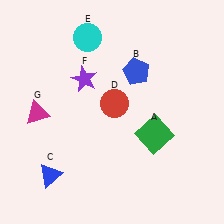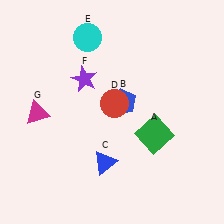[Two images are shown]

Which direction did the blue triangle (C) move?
The blue triangle (C) moved right.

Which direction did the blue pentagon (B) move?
The blue pentagon (B) moved down.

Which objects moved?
The objects that moved are: the blue pentagon (B), the blue triangle (C).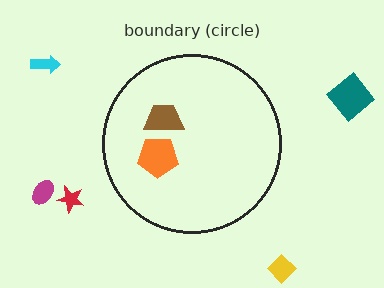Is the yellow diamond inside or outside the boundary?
Outside.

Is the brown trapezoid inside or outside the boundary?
Inside.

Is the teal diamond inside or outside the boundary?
Outside.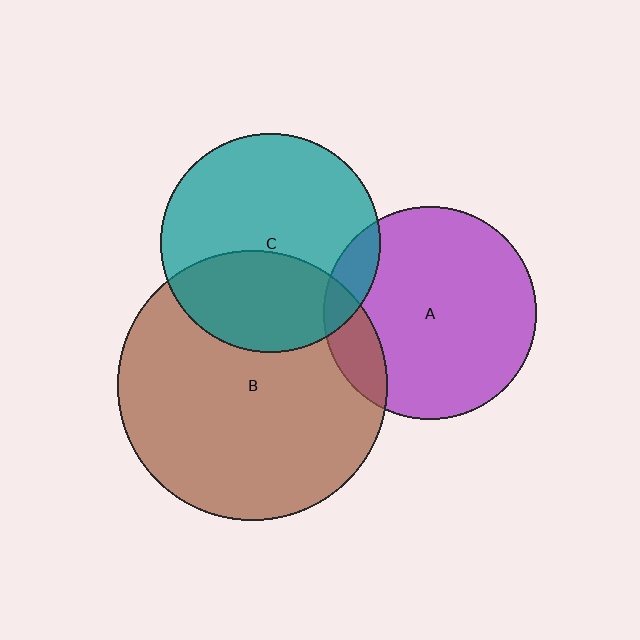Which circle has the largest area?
Circle B (brown).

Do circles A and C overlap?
Yes.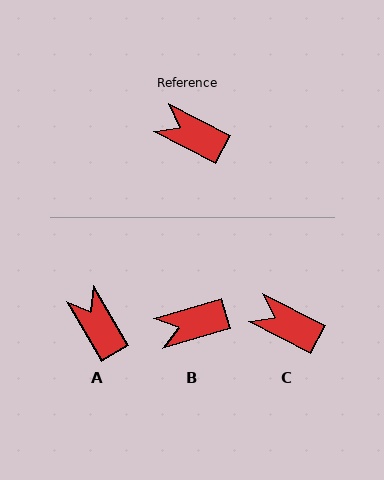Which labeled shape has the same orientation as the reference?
C.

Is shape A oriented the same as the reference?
No, it is off by about 32 degrees.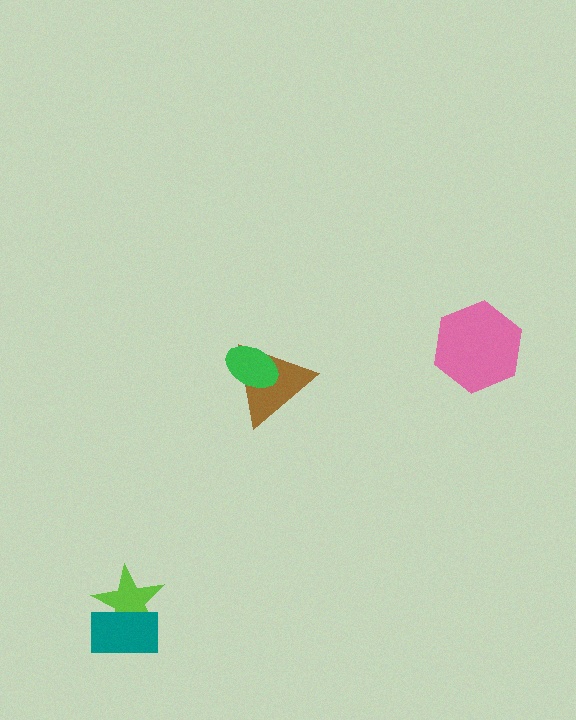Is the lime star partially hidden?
Yes, it is partially covered by another shape.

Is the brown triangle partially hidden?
Yes, it is partially covered by another shape.